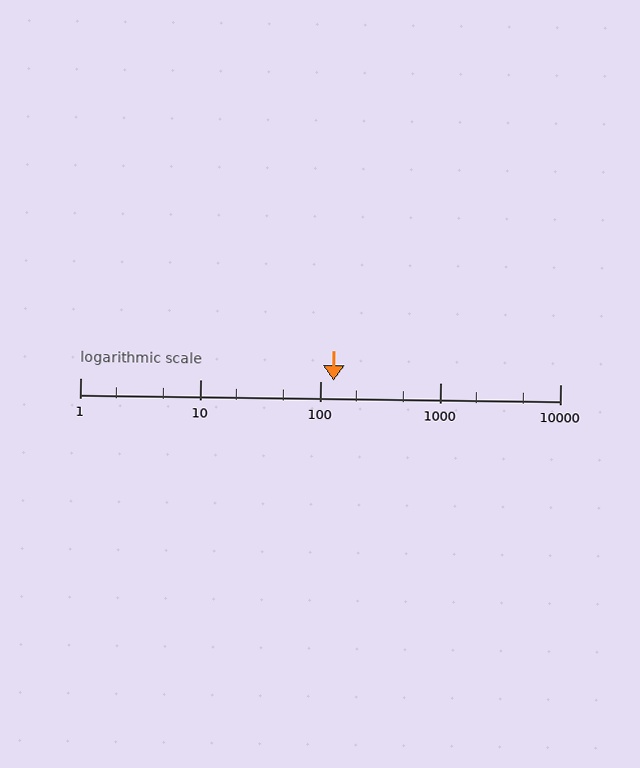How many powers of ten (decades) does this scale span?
The scale spans 4 decades, from 1 to 10000.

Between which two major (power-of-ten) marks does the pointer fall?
The pointer is between 100 and 1000.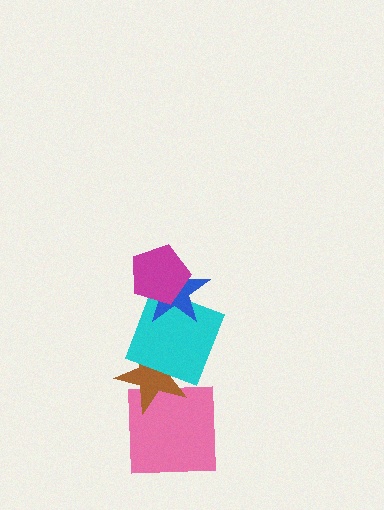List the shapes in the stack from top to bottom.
From top to bottom: the magenta pentagon, the blue star, the cyan square, the brown star, the pink square.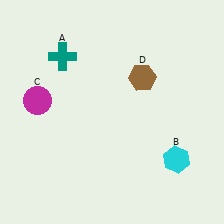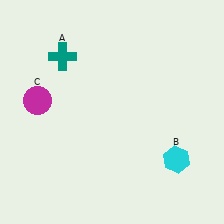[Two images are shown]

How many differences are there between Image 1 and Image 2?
There is 1 difference between the two images.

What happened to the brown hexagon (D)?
The brown hexagon (D) was removed in Image 2. It was in the top-right area of Image 1.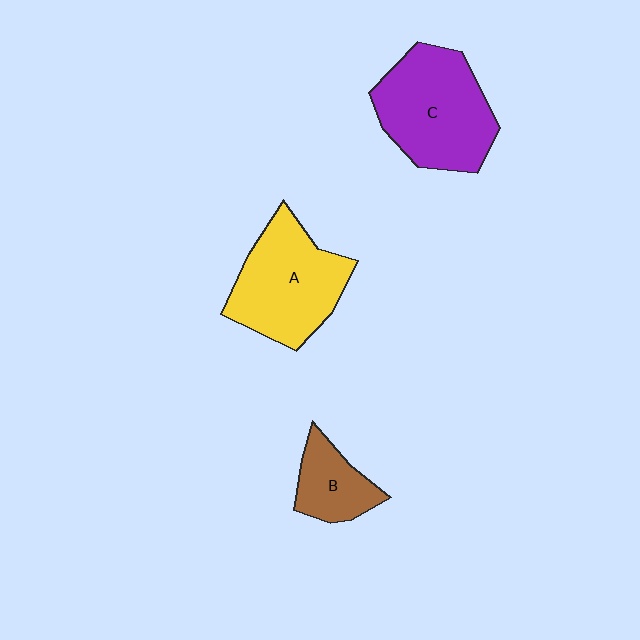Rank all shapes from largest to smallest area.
From largest to smallest: C (purple), A (yellow), B (brown).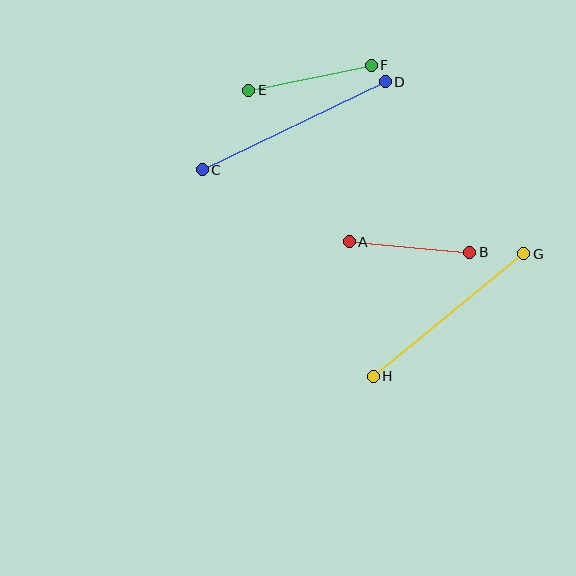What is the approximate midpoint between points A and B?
The midpoint is at approximately (410, 247) pixels.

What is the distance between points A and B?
The distance is approximately 121 pixels.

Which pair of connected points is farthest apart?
Points C and D are farthest apart.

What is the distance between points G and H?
The distance is approximately 194 pixels.